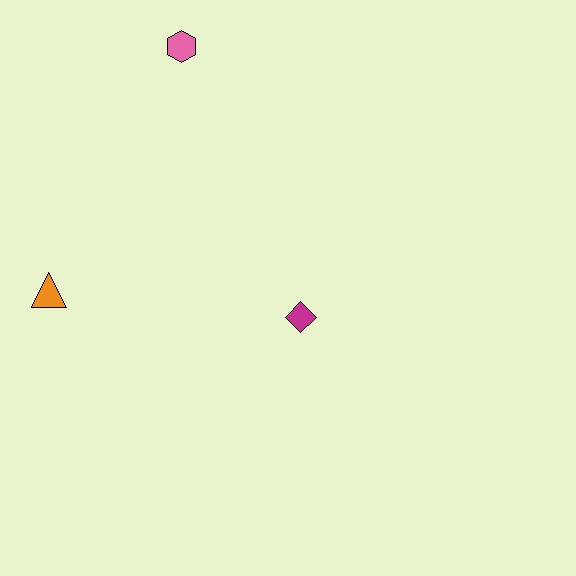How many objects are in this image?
There are 3 objects.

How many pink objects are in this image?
There is 1 pink object.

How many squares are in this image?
There are no squares.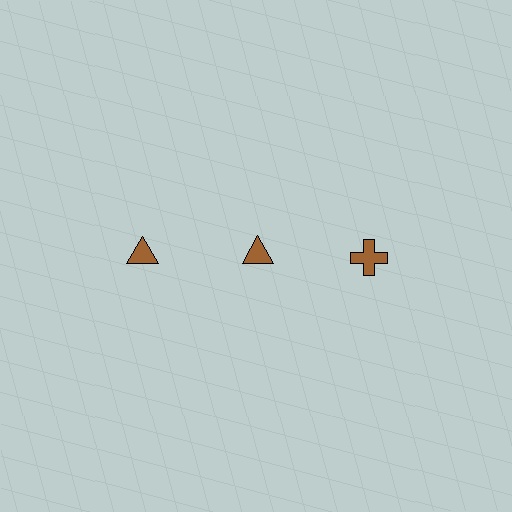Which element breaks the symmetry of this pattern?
The brown cross in the top row, center column breaks the symmetry. All other shapes are brown triangles.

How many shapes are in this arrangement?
There are 3 shapes arranged in a grid pattern.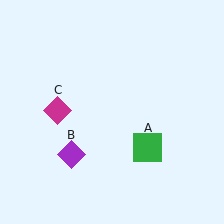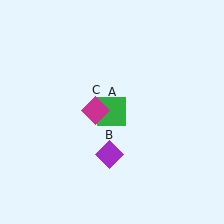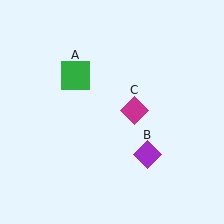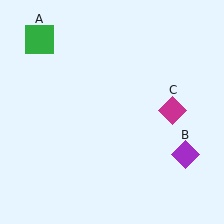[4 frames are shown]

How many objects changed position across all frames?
3 objects changed position: green square (object A), purple diamond (object B), magenta diamond (object C).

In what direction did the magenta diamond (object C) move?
The magenta diamond (object C) moved right.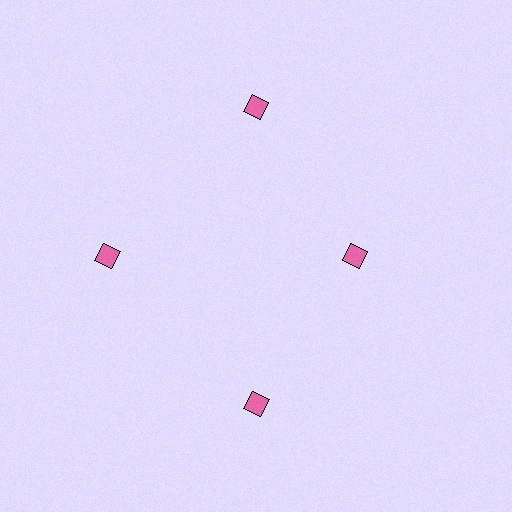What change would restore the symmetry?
The symmetry would be restored by moving it outward, back onto the ring so that all 4 diamonds sit at equal angles and equal distance from the center.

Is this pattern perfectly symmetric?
No. The 4 pink diamonds are arranged in a ring, but one element near the 3 o'clock position is pulled inward toward the center, breaking the 4-fold rotational symmetry.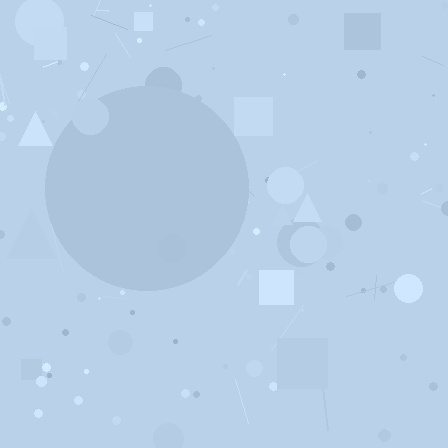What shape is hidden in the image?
A circle is hidden in the image.